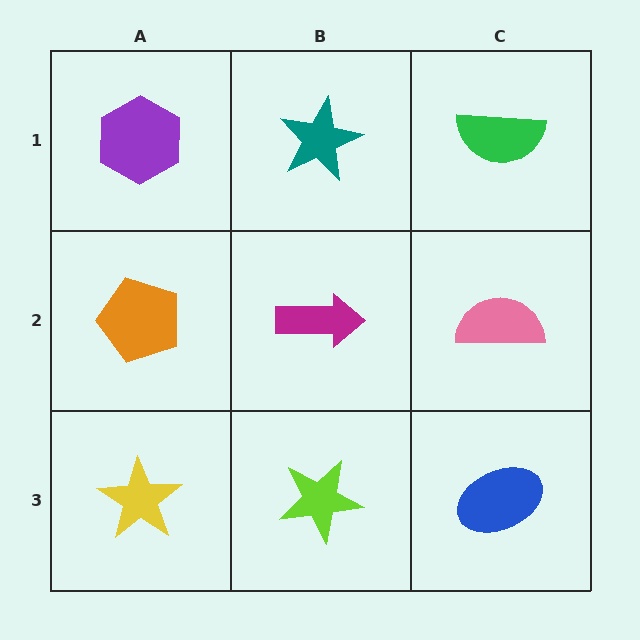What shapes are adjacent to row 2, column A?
A purple hexagon (row 1, column A), a yellow star (row 3, column A), a magenta arrow (row 2, column B).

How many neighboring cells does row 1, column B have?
3.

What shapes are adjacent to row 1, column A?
An orange pentagon (row 2, column A), a teal star (row 1, column B).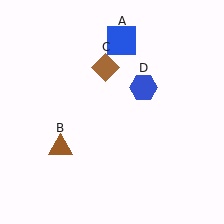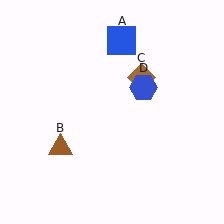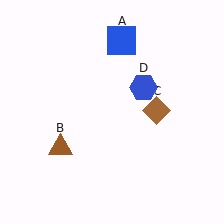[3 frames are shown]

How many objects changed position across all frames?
1 object changed position: brown diamond (object C).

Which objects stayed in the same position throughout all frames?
Blue square (object A) and brown triangle (object B) and blue hexagon (object D) remained stationary.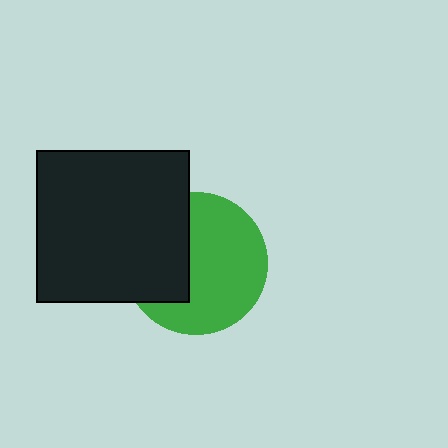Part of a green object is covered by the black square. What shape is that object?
It is a circle.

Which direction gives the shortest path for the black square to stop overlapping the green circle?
Moving left gives the shortest separation.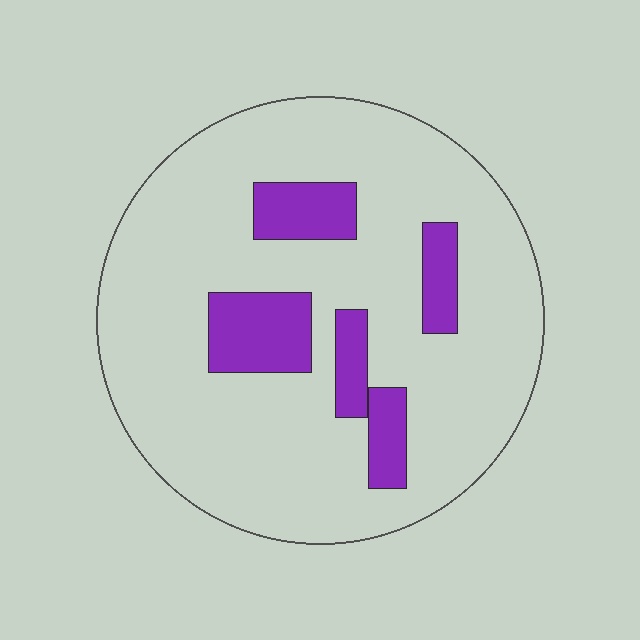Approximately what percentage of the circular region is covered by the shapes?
Approximately 15%.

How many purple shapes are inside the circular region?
5.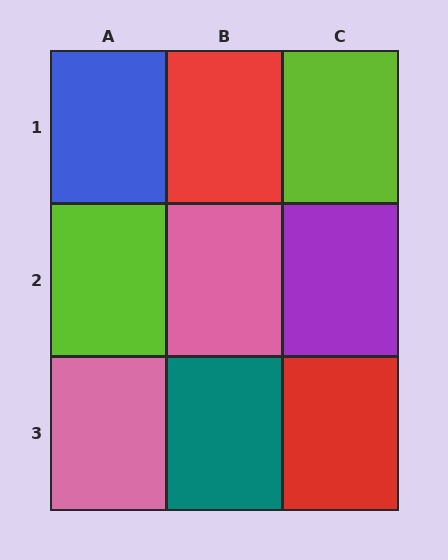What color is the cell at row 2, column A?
Lime.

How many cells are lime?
2 cells are lime.